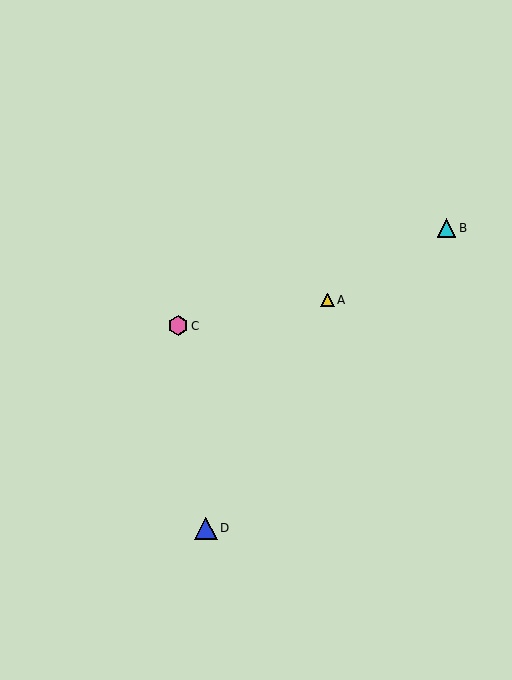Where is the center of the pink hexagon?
The center of the pink hexagon is at (178, 326).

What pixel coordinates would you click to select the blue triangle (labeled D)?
Click at (206, 528) to select the blue triangle D.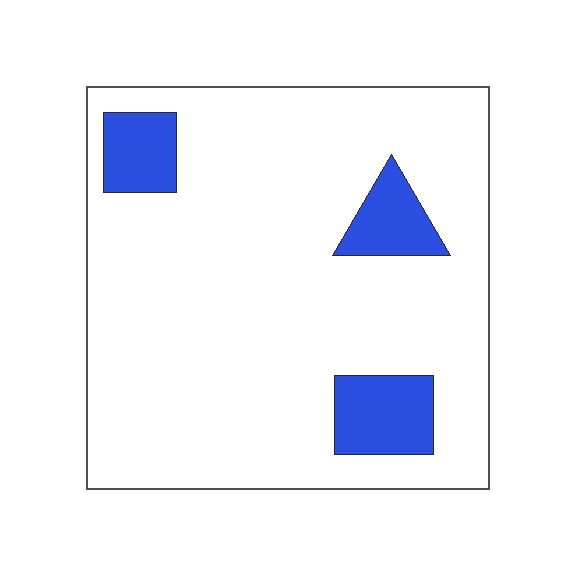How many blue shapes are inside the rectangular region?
3.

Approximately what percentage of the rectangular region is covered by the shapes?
Approximately 10%.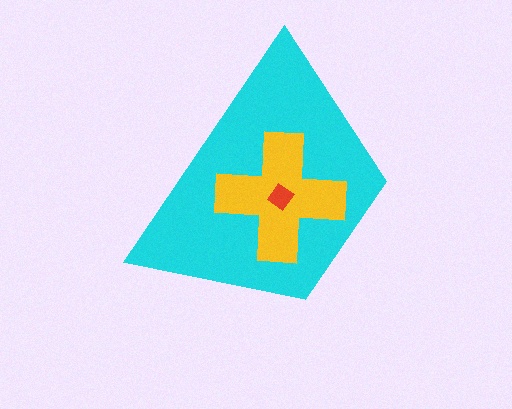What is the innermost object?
The red diamond.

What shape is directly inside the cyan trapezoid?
The yellow cross.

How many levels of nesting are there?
3.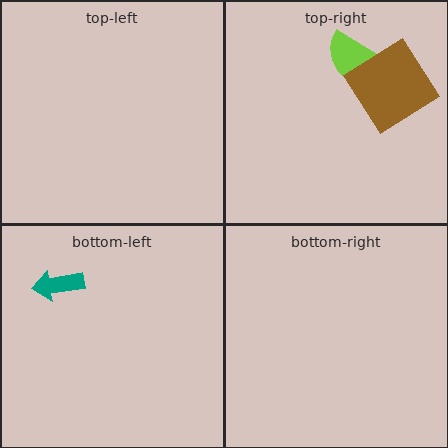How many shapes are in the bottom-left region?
1.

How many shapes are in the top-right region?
2.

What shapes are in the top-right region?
The lime semicircle, the brown diamond.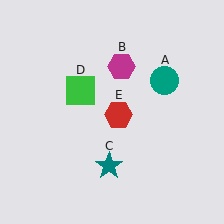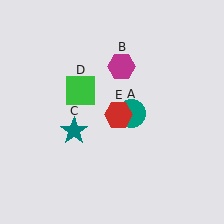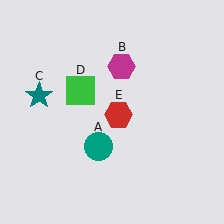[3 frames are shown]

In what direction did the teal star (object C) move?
The teal star (object C) moved up and to the left.